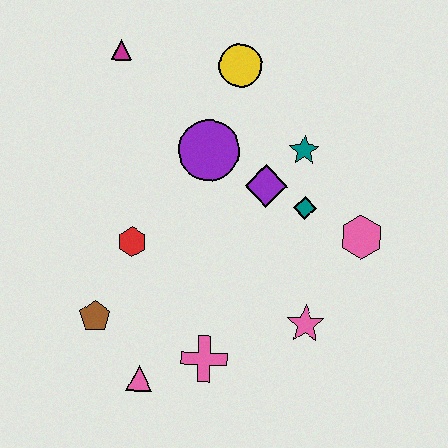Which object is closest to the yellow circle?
The purple circle is closest to the yellow circle.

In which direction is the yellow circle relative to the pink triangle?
The yellow circle is above the pink triangle.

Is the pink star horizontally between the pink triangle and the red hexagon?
No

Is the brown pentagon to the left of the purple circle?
Yes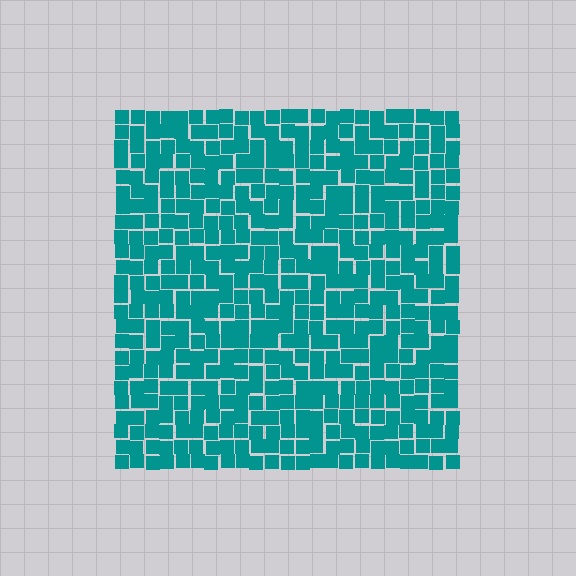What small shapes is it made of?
It is made of small squares.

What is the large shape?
The large shape is a square.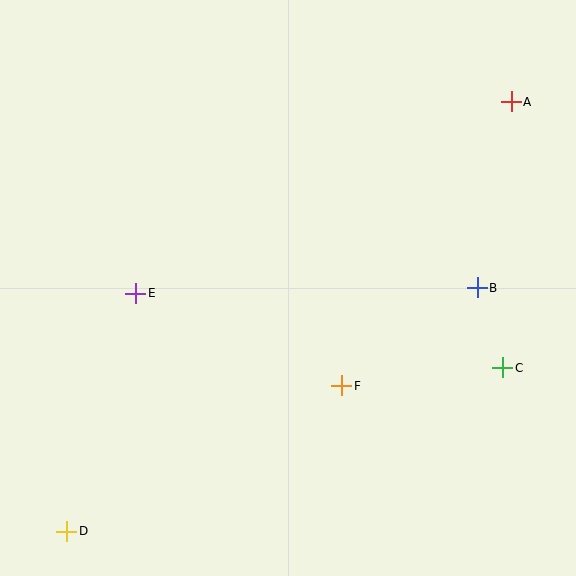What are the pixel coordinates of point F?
Point F is at (342, 386).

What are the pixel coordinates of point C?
Point C is at (503, 368).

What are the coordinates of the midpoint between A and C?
The midpoint between A and C is at (507, 235).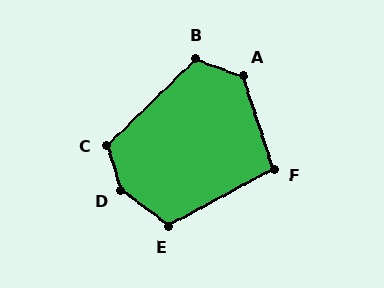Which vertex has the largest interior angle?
D, at approximately 144 degrees.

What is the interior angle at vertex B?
Approximately 116 degrees (obtuse).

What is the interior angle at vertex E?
Approximately 115 degrees (obtuse).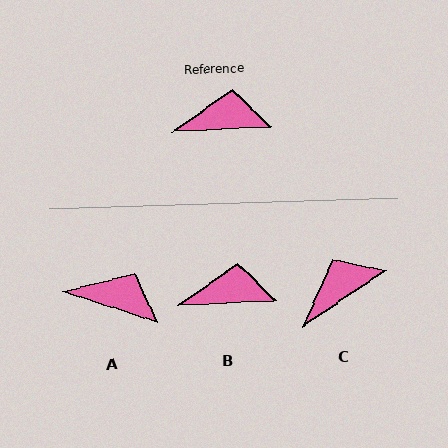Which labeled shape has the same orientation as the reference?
B.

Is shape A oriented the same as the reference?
No, it is off by about 22 degrees.